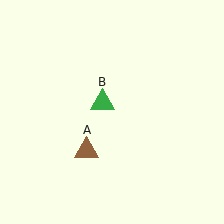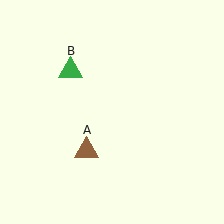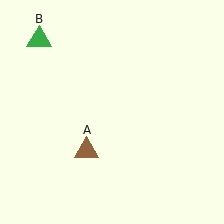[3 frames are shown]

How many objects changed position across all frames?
1 object changed position: green triangle (object B).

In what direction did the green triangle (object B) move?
The green triangle (object B) moved up and to the left.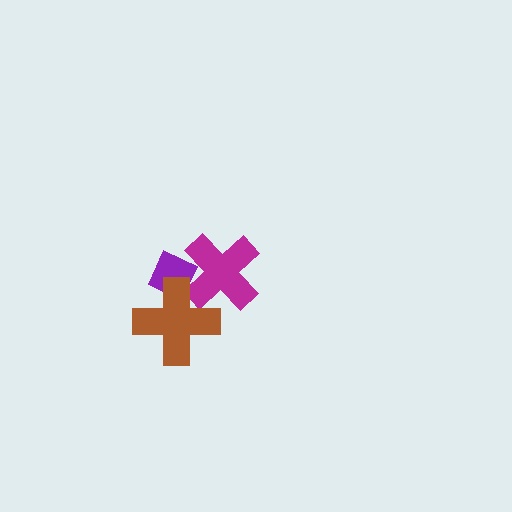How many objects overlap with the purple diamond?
2 objects overlap with the purple diamond.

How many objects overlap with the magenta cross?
2 objects overlap with the magenta cross.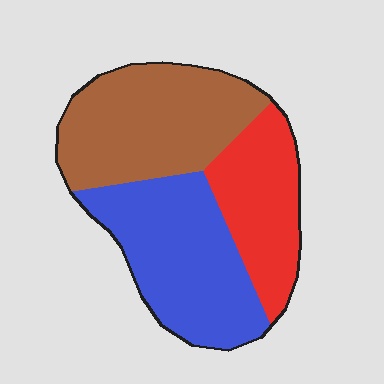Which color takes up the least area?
Red, at roughly 25%.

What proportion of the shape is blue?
Blue takes up between a third and a half of the shape.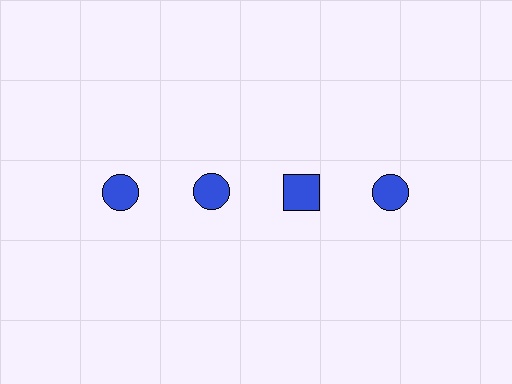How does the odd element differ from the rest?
It has a different shape: square instead of circle.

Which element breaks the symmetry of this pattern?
The blue square in the top row, center column breaks the symmetry. All other shapes are blue circles.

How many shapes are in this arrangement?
There are 4 shapes arranged in a grid pattern.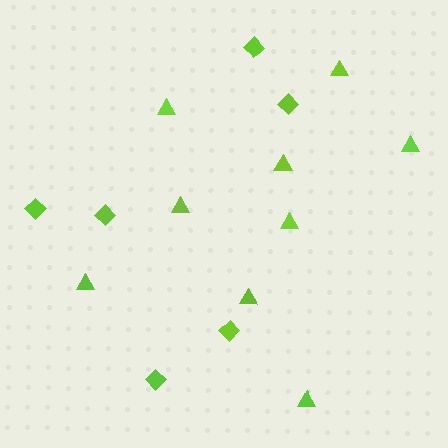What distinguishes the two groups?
There are 2 groups: one group of diamonds (6) and one group of triangles (9).